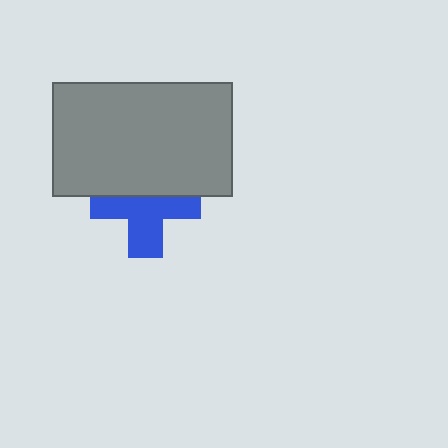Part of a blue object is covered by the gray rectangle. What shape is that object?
It is a cross.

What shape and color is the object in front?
The object in front is a gray rectangle.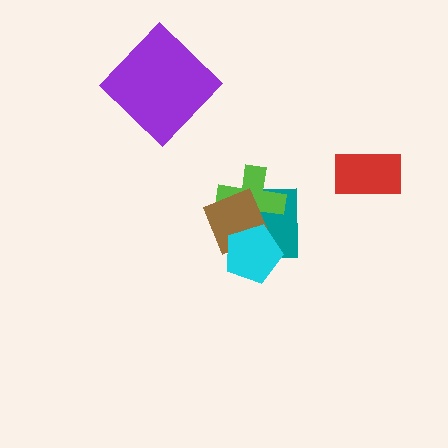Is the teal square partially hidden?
Yes, it is partially covered by another shape.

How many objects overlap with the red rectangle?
0 objects overlap with the red rectangle.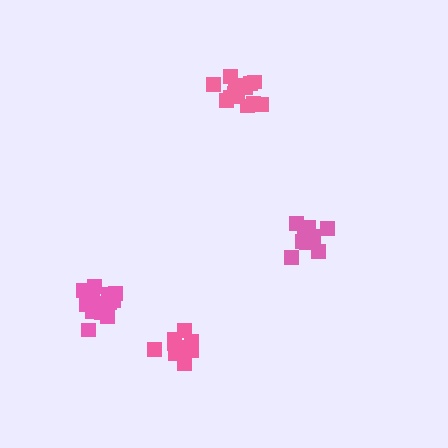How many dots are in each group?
Group 1: 11 dots, Group 2: 15 dots, Group 3: 11 dots, Group 4: 16 dots (53 total).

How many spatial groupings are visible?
There are 4 spatial groupings.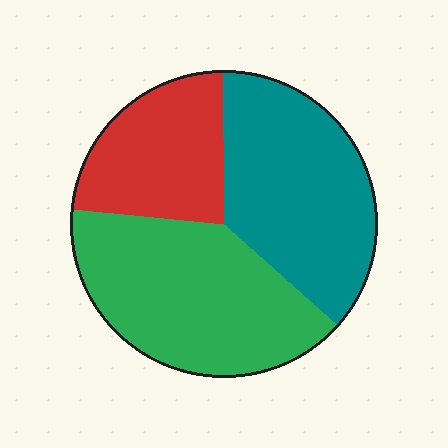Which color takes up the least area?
Red, at roughly 25%.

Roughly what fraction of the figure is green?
Green takes up about two fifths (2/5) of the figure.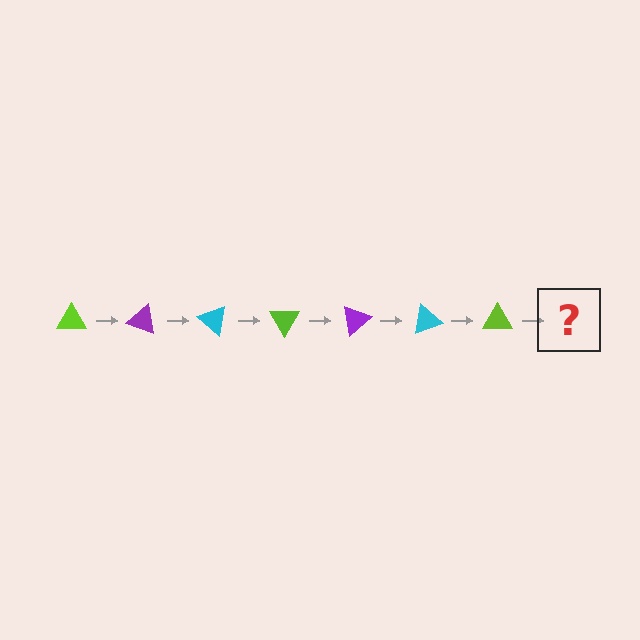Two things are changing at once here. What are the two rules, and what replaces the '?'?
The two rules are that it rotates 20 degrees each step and the color cycles through lime, purple, and cyan. The '?' should be a purple triangle, rotated 140 degrees from the start.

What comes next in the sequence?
The next element should be a purple triangle, rotated 140 degrees from the start.